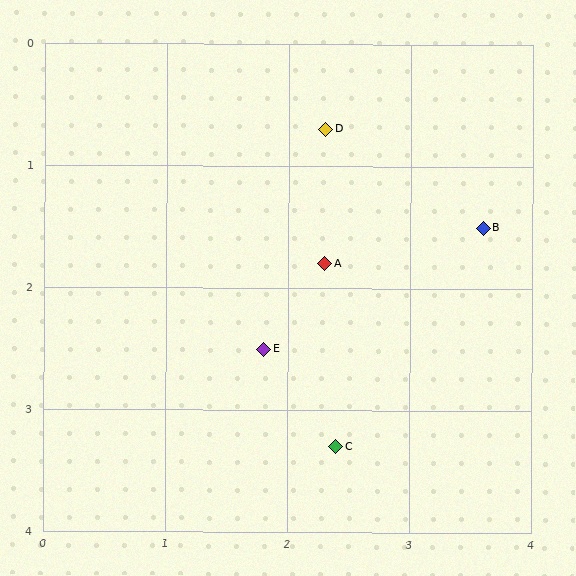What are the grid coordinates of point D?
Point D is at approximately (2.3, 0.7).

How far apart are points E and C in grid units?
Points E and C are about 1.0 grid units apart.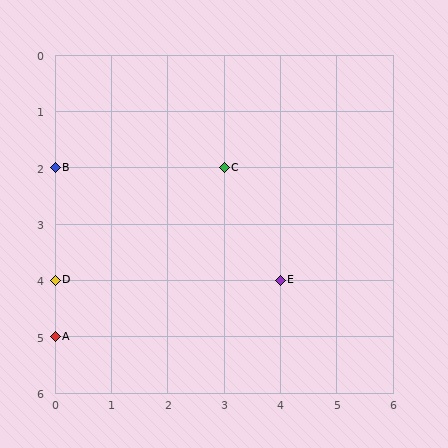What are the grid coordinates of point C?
Point C is at grid coordinates (3, 2).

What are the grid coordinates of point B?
Point B is at grid coordinates (0, 2).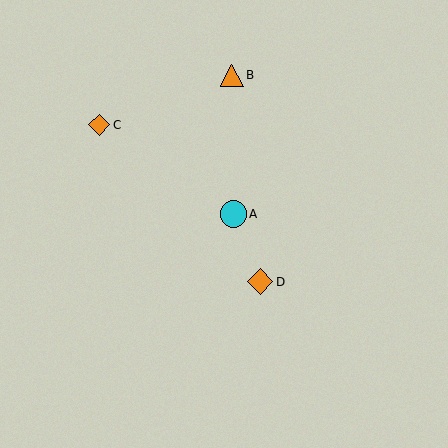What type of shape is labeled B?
Shape B is an orange triangle.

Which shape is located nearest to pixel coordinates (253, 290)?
The orange diamond (labeled D) at (260, 282) is nearest to that location.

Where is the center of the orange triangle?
The center of the orange triangle is at (232, 75).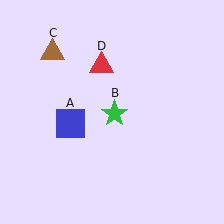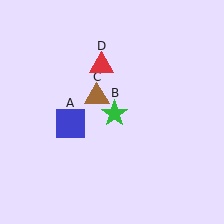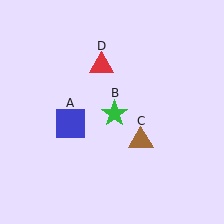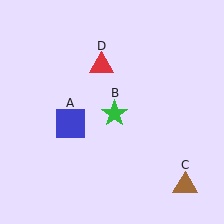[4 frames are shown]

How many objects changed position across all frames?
1 object changed position: brown triangle (object C).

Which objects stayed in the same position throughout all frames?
Blue square (object A) and green star (object B) and red triangle (object D) remained stationary.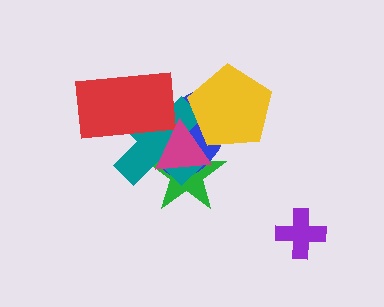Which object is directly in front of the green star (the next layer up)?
The blue ellipse is directly in front of the green star.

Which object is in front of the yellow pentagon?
The magenta triangle is in front of the yellow pentagon.